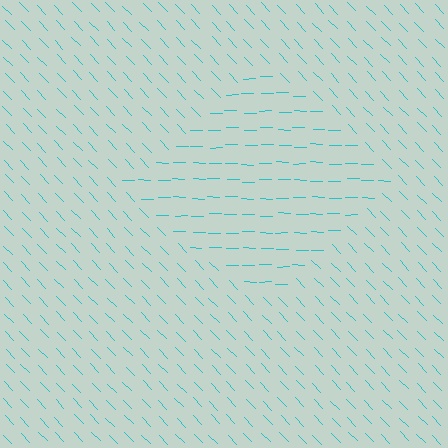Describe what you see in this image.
The image is filled with small cyan line segments. A diamond region in the image has lines oriented differently from the surrounding lines, creating a visible texture boundary.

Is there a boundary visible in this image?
Yes, there is a texture boundary formed by a change in line orientation.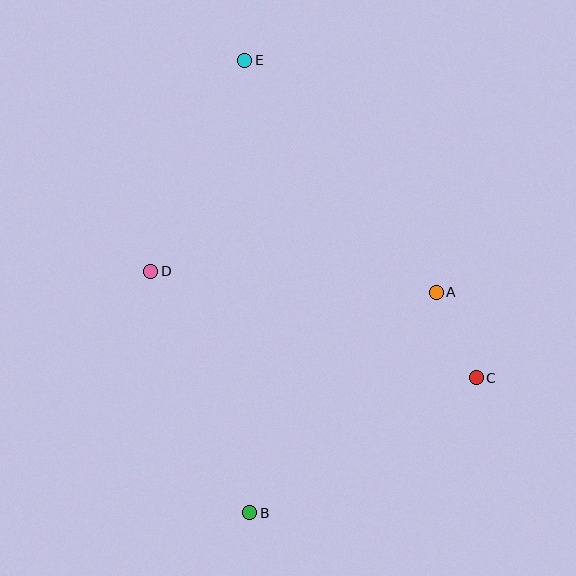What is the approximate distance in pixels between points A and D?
The distance between A and D is approximately 286 pixels.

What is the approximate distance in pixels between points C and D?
The distance between C and D is approximately 342 pixels.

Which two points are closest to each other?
Points A and C are closest to each other.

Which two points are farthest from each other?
Points B and E are farthest from each other.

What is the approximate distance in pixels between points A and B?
The distance between A and B is approximately 289 pixels.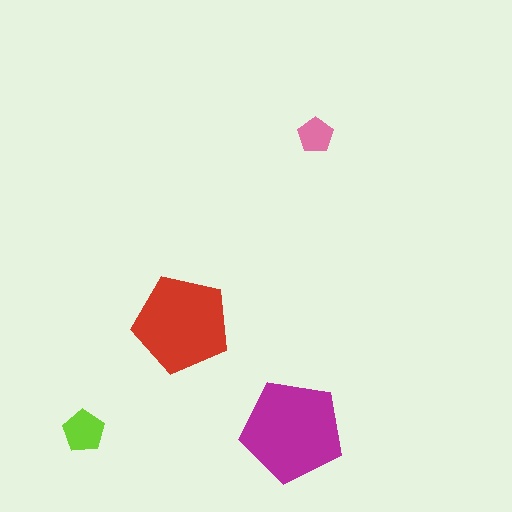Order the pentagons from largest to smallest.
the magenta one, the red one, the lime one, the pink one.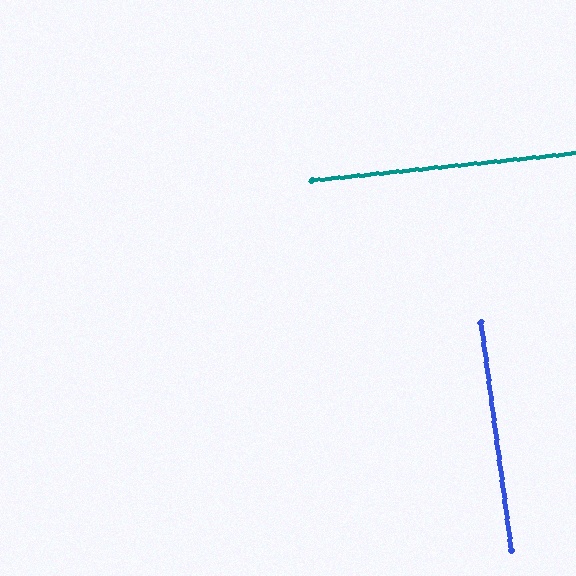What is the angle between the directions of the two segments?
Approximately 88 degrees.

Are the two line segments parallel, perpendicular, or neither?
Perpendicular — they meet at approximately 88°.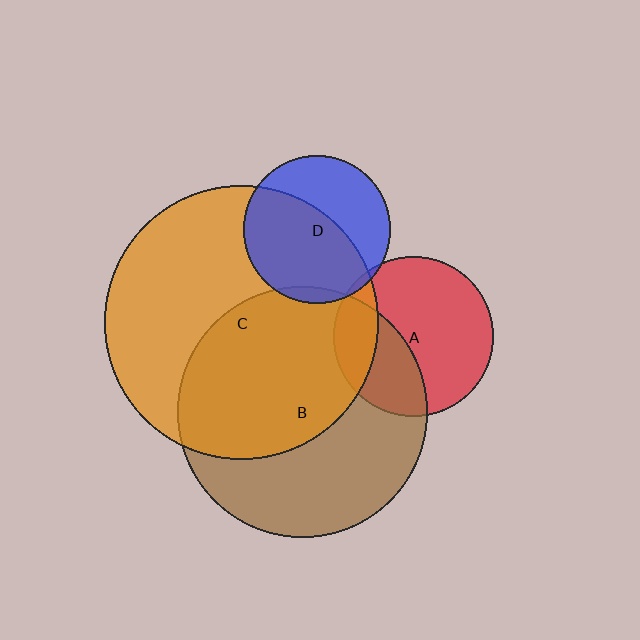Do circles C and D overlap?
Yes.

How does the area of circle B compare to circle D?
Approximately 2.9 times.